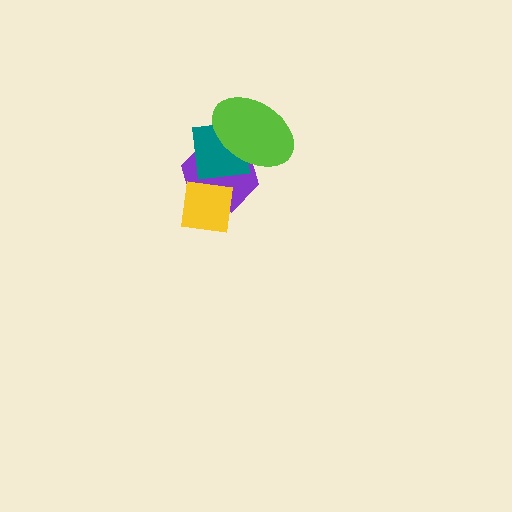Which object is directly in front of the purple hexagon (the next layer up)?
The yellow square is directly in front of the purple hexagon.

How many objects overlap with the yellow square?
2 objects overlap with the yellow square.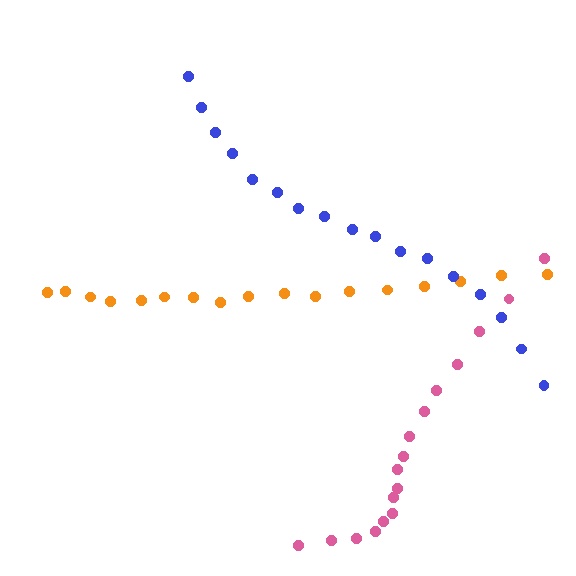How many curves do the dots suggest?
There are 3 distinct paths.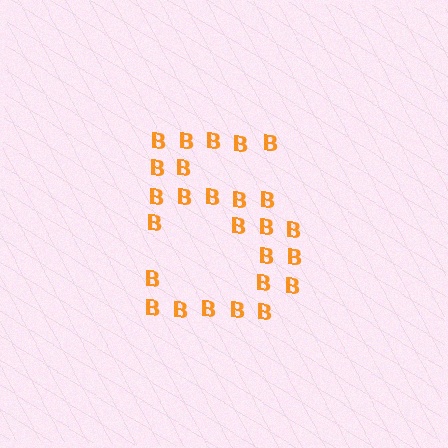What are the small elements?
The small elements are letter B's.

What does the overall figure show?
The overall figure shows the digit 5.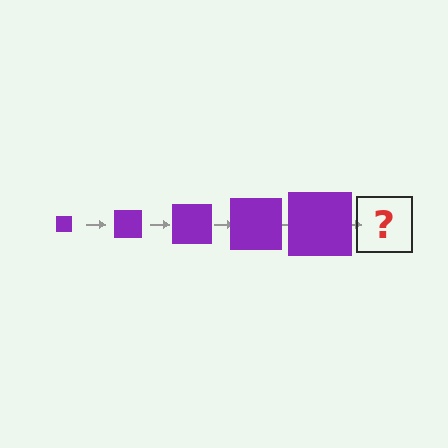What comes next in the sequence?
The next element should be a purple square, larger than the previous one.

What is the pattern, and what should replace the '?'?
The pattern is that the square gets progressively larger each step. The '?' should be a purple square, larger than the previous one.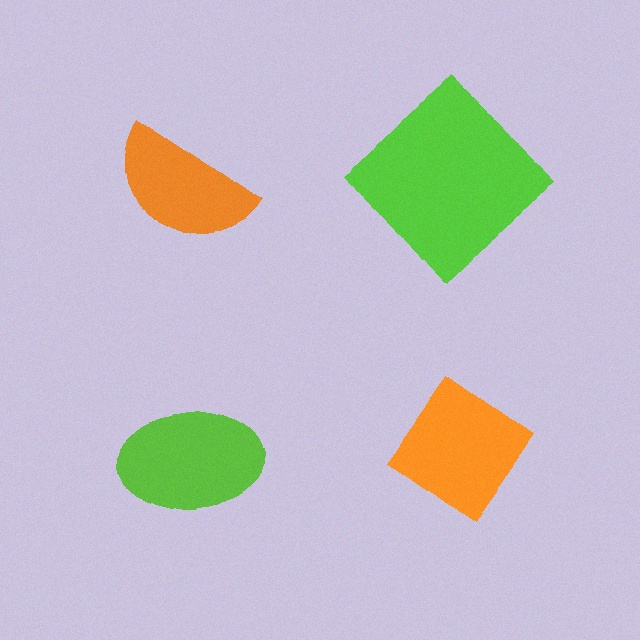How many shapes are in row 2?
2 shapes.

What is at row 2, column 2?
An orange diamond.